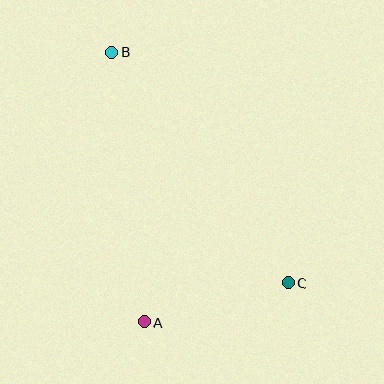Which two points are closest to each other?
Points A and C are closest to each other.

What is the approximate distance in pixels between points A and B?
The distance between A and B is approximately 272 pixels.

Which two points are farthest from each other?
Points B and C are farthest from each other.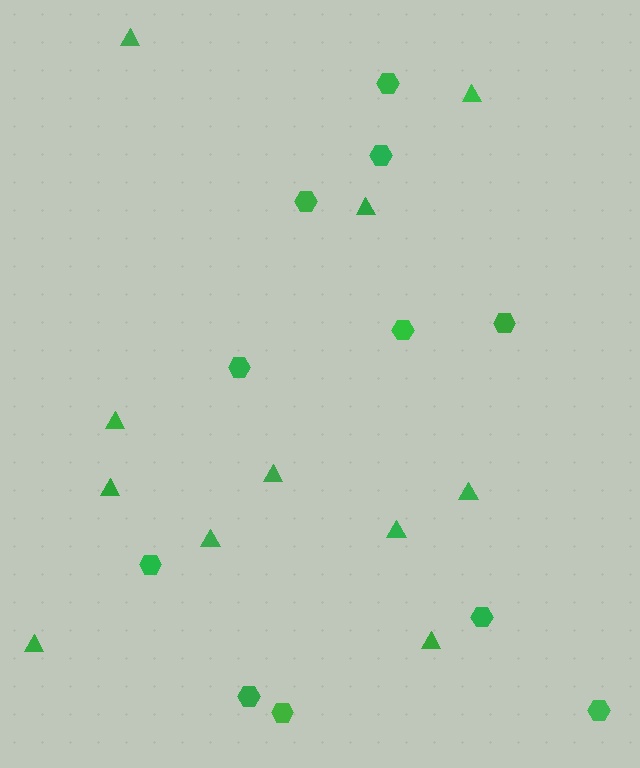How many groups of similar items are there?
There are 2 groups: one group of triangles (11) and one group of hexagons (11).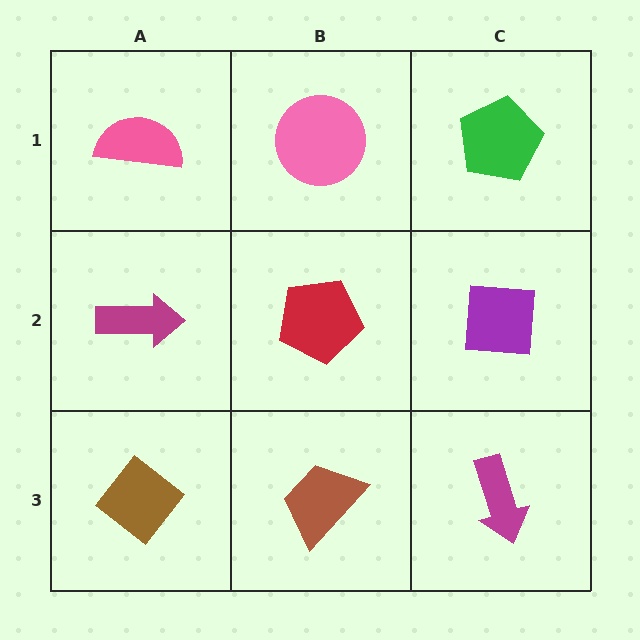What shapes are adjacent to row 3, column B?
A red pentagon (row 2, column B), a brown diamond (row 3, column A), a magenta arrow (row 3, column C).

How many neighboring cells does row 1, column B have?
3.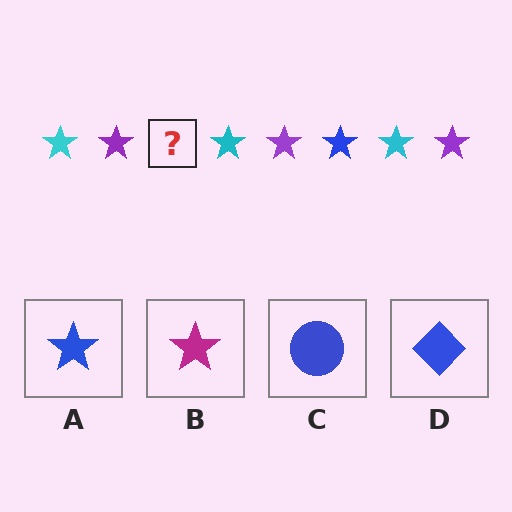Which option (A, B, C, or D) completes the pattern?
A.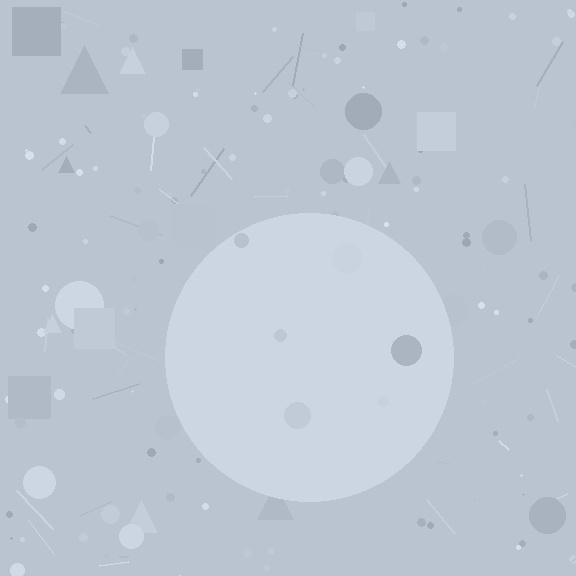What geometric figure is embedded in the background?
A circle is embedded in the background.